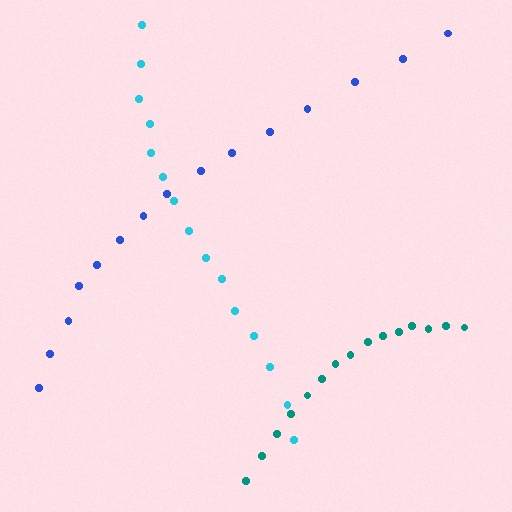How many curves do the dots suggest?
There are 3 distinct paths.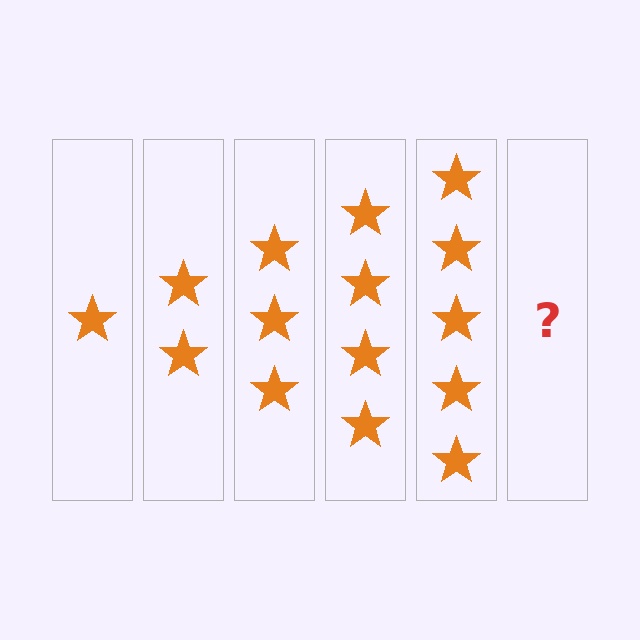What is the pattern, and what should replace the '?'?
The pattern is that each step adds one more star. The '?' should be 6 stars.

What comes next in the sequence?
The next element should be 6 stars.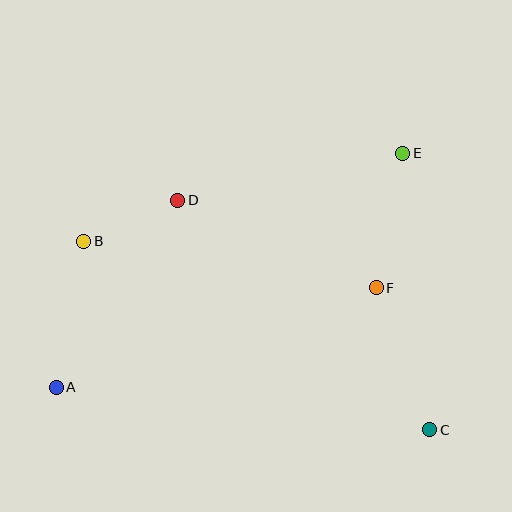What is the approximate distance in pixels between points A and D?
The distance between A and D is approximately 223 pixels.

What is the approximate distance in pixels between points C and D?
The distance between C and D is approximately 341 pixels.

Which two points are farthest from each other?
Points A and E are farthest from each other.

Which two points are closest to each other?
Points B and D are closest to each other.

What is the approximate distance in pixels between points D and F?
The distance between D and F is approximately 217 pixels.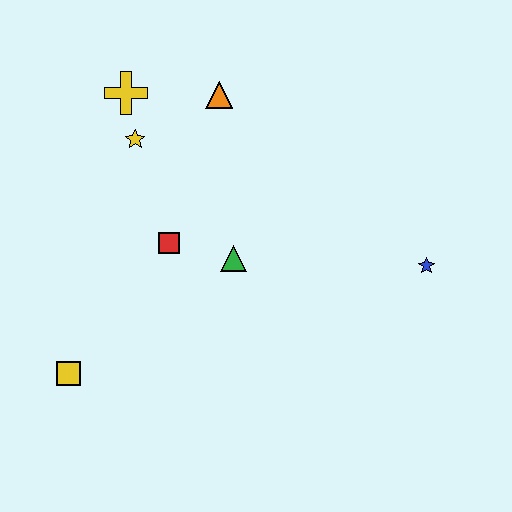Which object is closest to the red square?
The green triangle is closest to the red square.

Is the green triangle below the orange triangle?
Yes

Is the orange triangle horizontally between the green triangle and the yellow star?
Yes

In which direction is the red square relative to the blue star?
The red square is to the left of the blue star.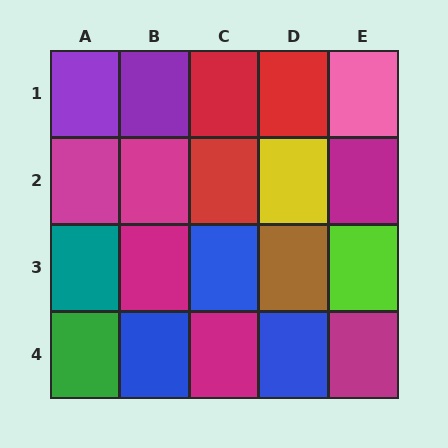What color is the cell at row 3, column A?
Teal.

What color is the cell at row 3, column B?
Magenta.